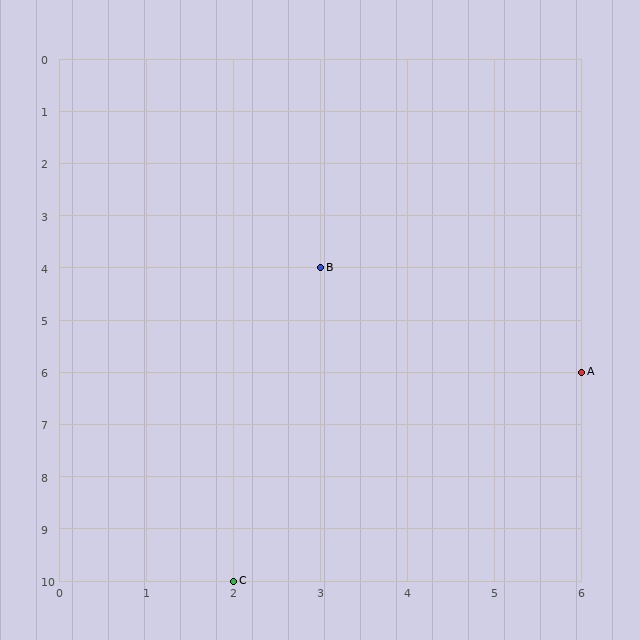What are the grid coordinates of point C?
Point C is at grid coordinates (2, 10).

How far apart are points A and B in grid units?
Points A and B are 3 columns and 2 rows apart (about 3.6 grid units diagonally).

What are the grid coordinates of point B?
Point B is at grid coordinates (3, 4).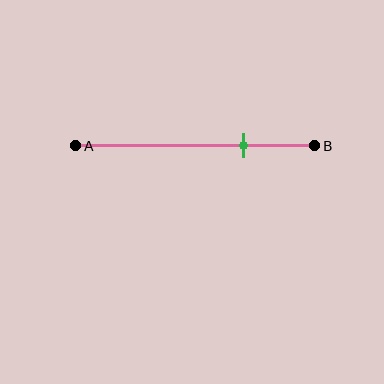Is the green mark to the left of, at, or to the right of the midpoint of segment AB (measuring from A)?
The green mark is to the right of the midpoint of segment AB.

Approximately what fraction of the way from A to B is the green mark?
The green mark is approximately 70% of the way from A to B.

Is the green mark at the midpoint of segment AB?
No, the mark is at about 70% from A, not at the 50% midpoint.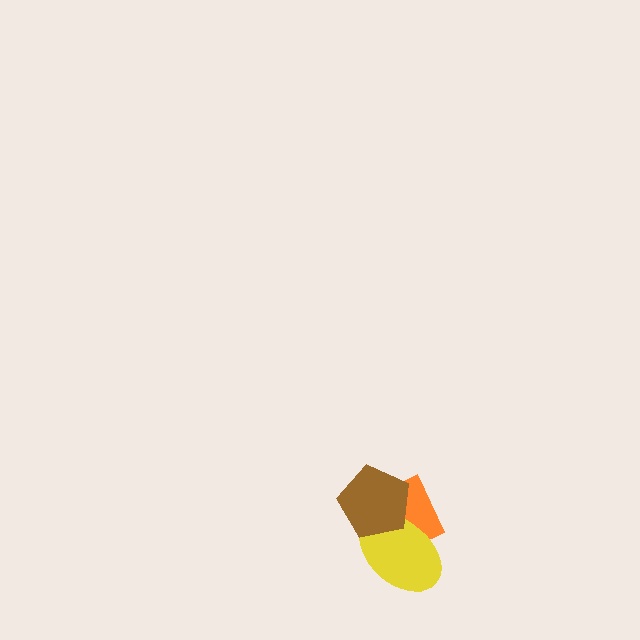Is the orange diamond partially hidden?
Yes, it is partially covered by another shape.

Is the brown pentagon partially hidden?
No, no other shape covers it.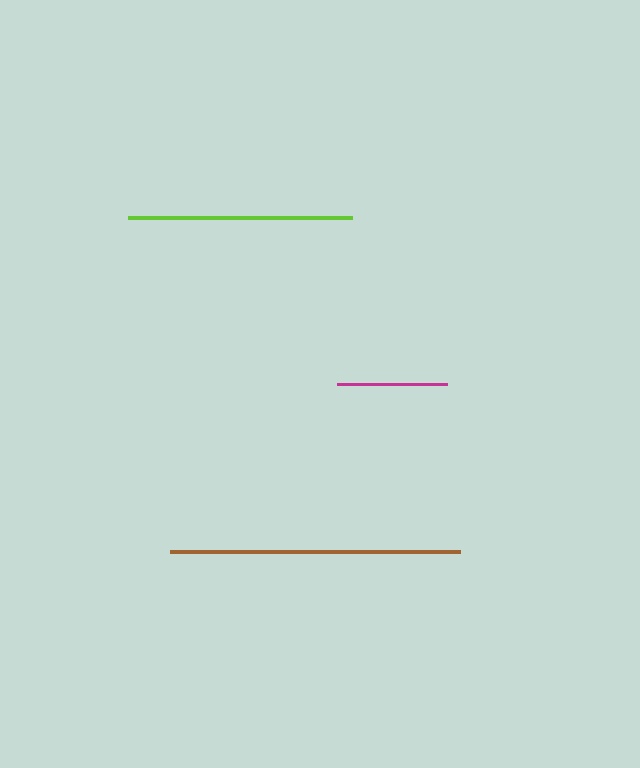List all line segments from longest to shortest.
From longest to shortest: brown, lime, magenta.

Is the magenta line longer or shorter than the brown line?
The brown line is longer than the magenta line.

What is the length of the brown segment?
The brown segment is approximately 291 pixels long.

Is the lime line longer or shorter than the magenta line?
The lime line is longer than the magenta line.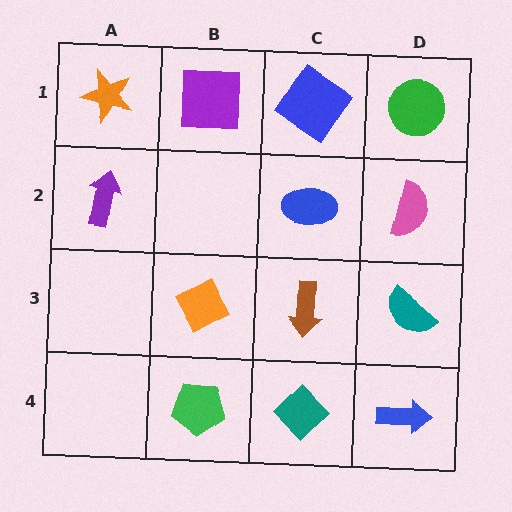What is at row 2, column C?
A blue ellipse.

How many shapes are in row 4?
3 shapes.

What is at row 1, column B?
A purple square.